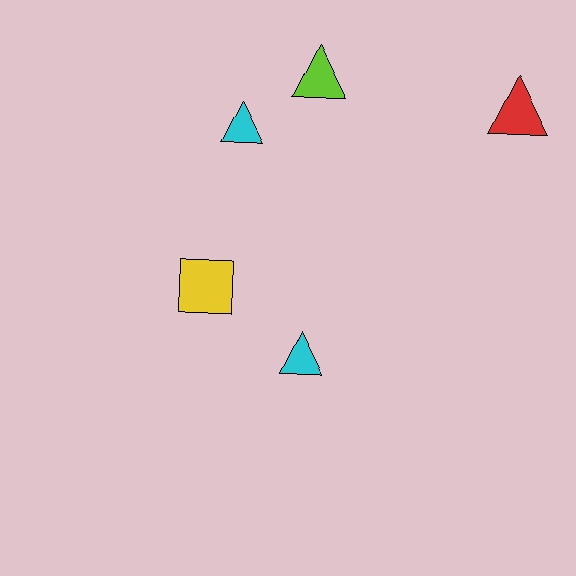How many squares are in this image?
There is 1 square.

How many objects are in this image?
There are 5 objects.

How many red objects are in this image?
There is 1 red object.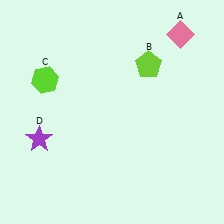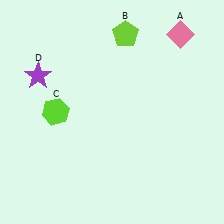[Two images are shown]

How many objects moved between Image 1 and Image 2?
3 objects moved between the two images.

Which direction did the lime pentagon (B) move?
The lime pentagon (B) moved up.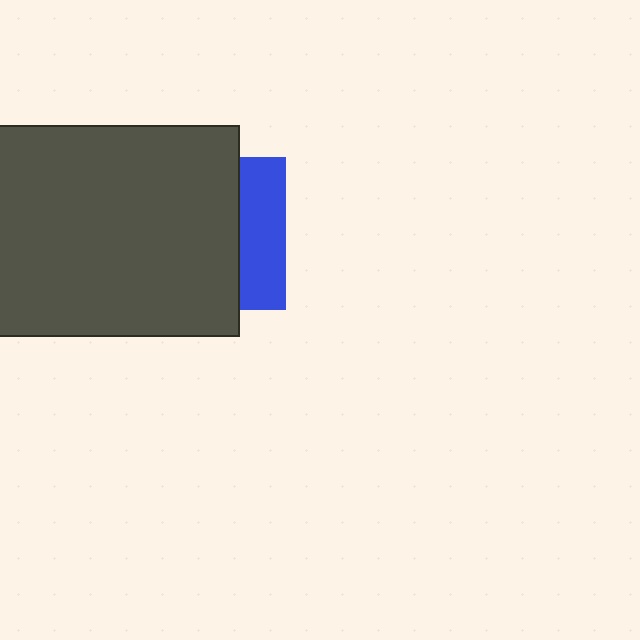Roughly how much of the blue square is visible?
A small part of it is visible (roughly 30%).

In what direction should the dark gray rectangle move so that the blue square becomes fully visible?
The dark gray rectangle should move left. That is the shortest direction to clear the overlap and leave the blue square fully visible.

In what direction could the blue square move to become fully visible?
The blue square could move right. That would shift it out from behind the dark gray rectangle entirely.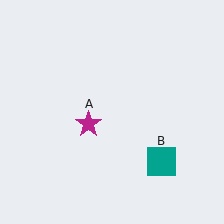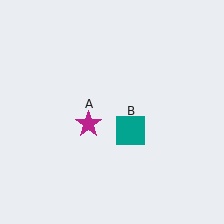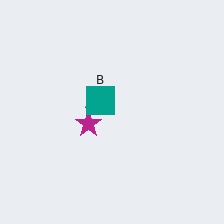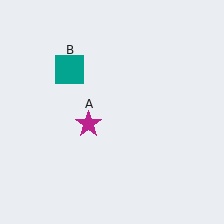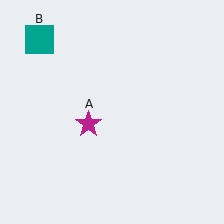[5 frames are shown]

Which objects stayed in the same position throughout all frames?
Magenta star (object A) remained stationary.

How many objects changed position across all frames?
1 object changed position: teal square (object B).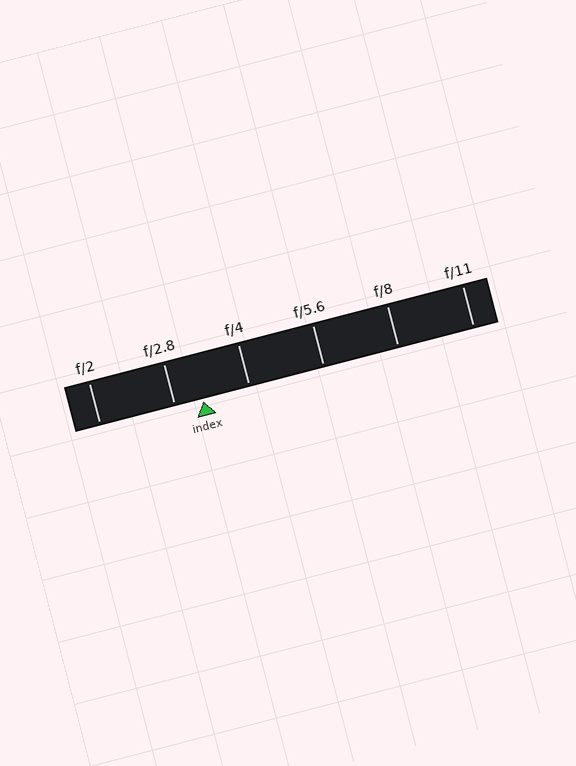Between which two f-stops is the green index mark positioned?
The index mark is between f/2.8 and f/4.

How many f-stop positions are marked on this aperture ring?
There are 6 f-stop positions marked.